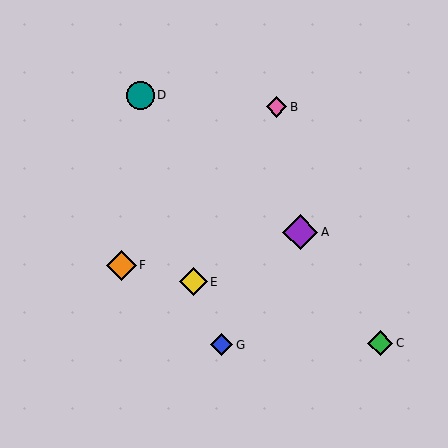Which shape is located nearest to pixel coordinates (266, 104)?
The pink diamond (labeled B) at (277, 107) is nearest to that location.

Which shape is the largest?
The purple diamond (labeled A) is the largest.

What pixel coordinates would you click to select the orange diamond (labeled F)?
Click at (121, 265) to select the orange diamond F.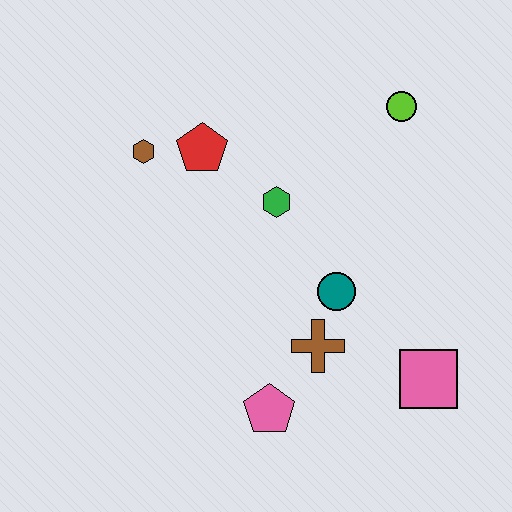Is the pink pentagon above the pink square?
No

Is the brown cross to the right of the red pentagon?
Yes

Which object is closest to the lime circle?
The green hexagon is closest to the lime circle.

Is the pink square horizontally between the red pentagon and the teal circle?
No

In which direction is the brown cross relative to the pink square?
The brown cross is to the left of the pink square.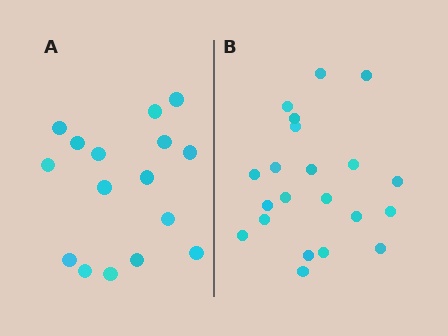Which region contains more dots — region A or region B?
Region B (the right region) has more dots.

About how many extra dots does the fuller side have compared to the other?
Region B has about 5 more dots than region A.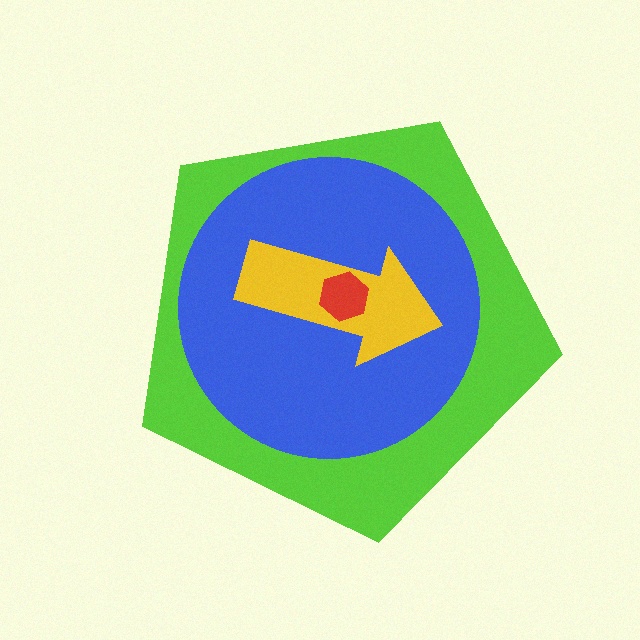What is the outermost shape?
The lime pentagon.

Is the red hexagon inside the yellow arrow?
Yes.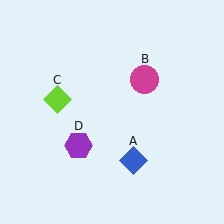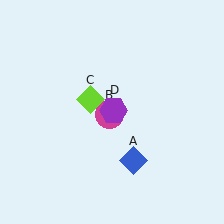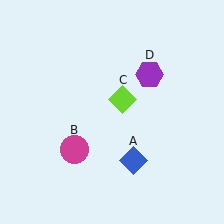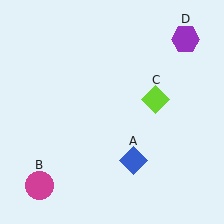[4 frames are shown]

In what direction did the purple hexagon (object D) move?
The purple hexagon (object D) moved up and to the right.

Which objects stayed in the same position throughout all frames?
Blue diamond (object A) remained stationary.